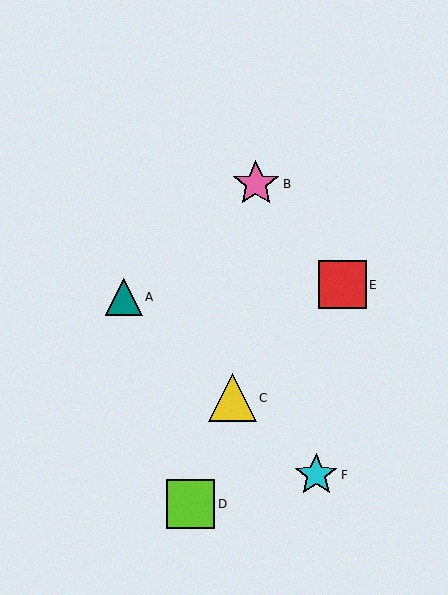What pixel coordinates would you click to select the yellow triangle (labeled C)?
Click at (232, 398) to select the yellow triangle C.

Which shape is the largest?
The lime square (labeled D) is the largest.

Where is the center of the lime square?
The center of the lime square is at (191, 504).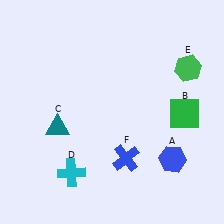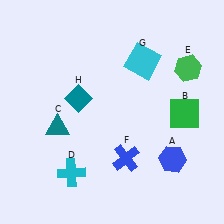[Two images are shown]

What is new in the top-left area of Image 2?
A teal diamond (H) was added in the top-left area of Image 2.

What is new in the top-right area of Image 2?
A cyan square (G) was added in the top-right area of Image 2.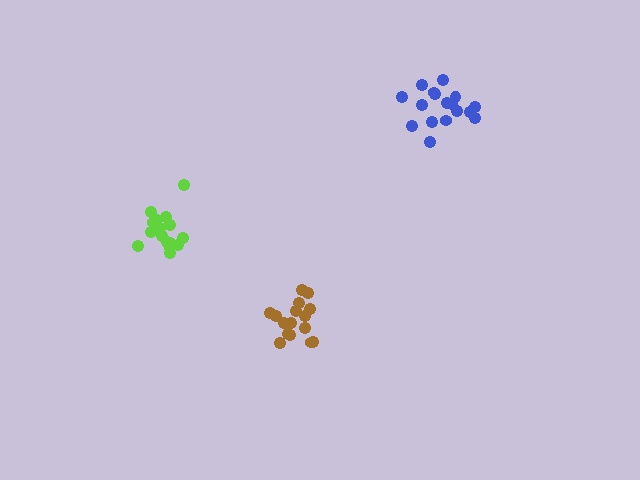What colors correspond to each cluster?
The clusters are colored: blue, brown, lime.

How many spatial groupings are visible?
There are 3 spatial groupings.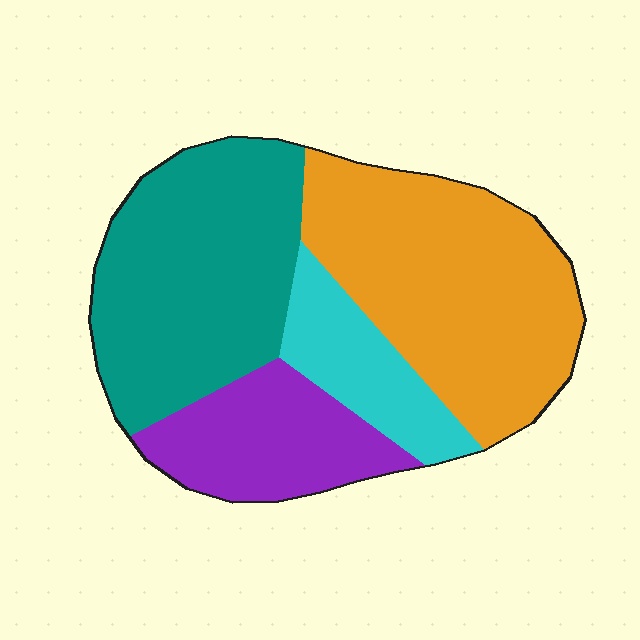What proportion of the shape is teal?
Teal takes up between a quarter and a half of the shape.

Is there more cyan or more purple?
Purple.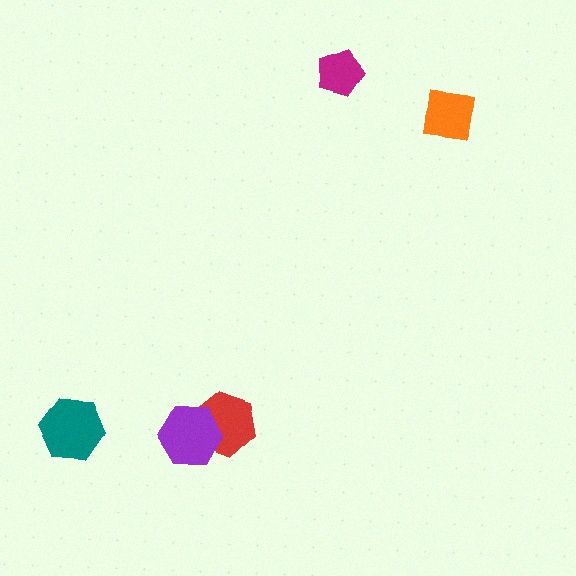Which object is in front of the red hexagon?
The purple hexagon is in front of the red hexagon.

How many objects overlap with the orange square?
0 objects overlap with the orange square.